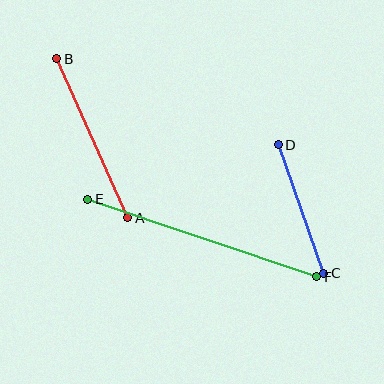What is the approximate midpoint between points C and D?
The midpoint is at approximately (301, 209) pixels.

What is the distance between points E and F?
The distance is approximately 242 pixels.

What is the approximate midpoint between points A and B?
The midpoint is at approximately (92, 138) pixels.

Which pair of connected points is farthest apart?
Points E and F are farthest apart.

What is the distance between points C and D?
The distance is approximately 136 pixels.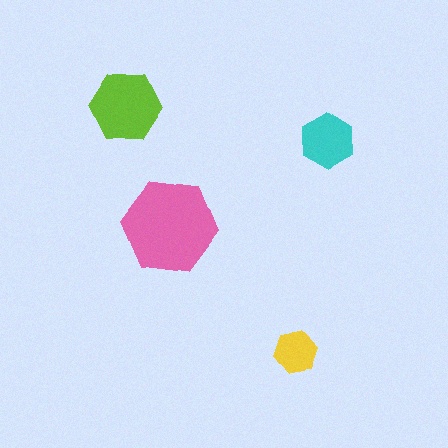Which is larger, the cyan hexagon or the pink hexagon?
The pink one.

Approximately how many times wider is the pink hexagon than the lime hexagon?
About 1.5 times wider.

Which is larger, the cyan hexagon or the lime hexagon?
The lime one.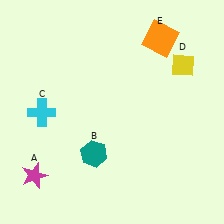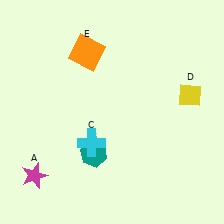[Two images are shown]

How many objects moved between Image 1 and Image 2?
3 objects moved between the two images.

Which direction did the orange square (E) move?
The orange square (E) moved left.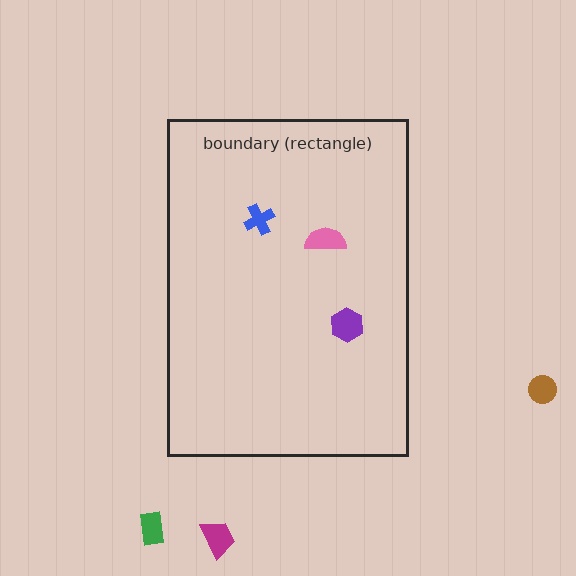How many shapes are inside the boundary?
3 inside, 3 outside.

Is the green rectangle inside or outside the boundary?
Outside.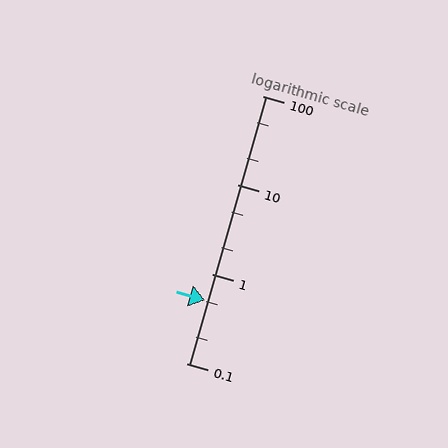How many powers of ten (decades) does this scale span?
The scale spans 3 decades, from 0.1 to 100.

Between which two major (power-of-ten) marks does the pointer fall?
The pointer is between 0.1 and 1.